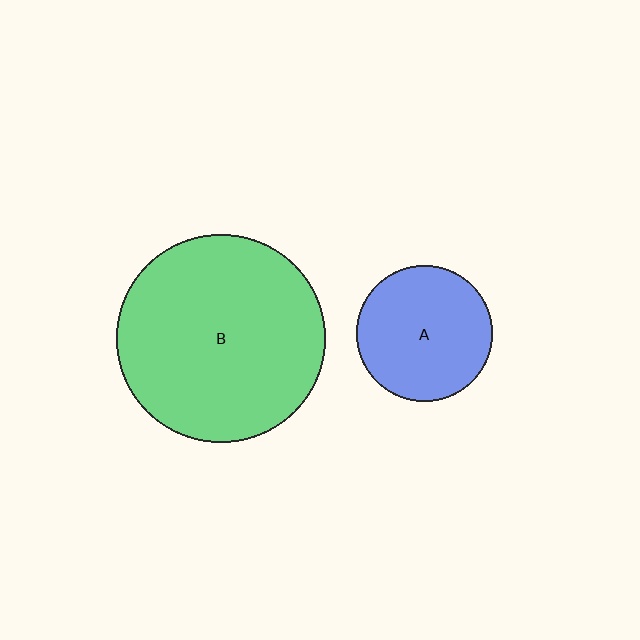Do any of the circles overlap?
No, none of the circles overlap.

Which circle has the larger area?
Circle B (green).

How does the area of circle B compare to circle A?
Approximately 2.4 times.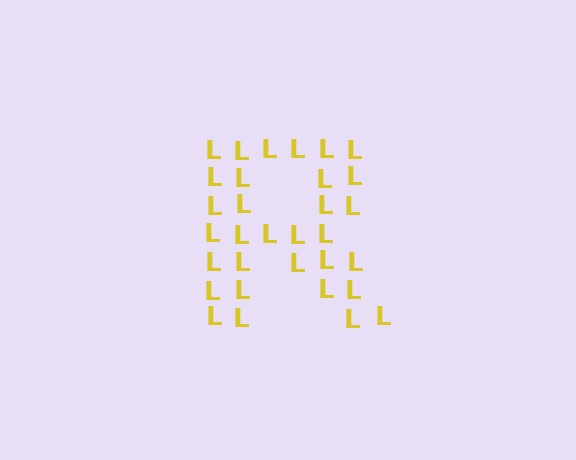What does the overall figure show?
The overall figure shows the letter R.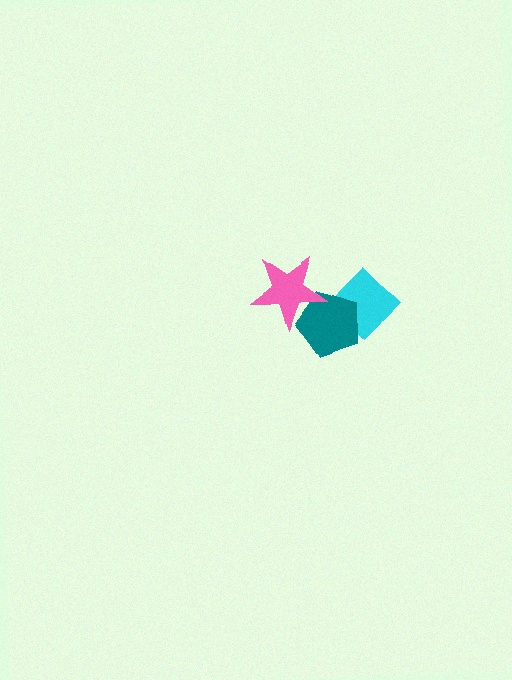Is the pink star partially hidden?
No, no other shape covers it.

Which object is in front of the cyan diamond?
The teal pentagon is in front of the cyan diamond.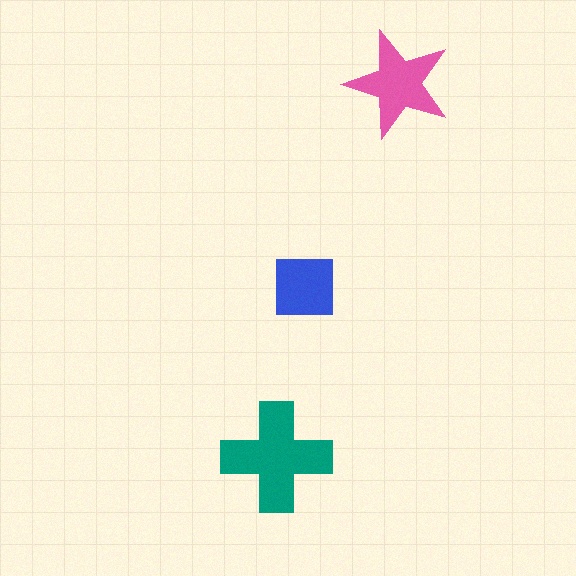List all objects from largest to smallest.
The teal cross, the pink star, the blue square.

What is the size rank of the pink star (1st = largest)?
2nd.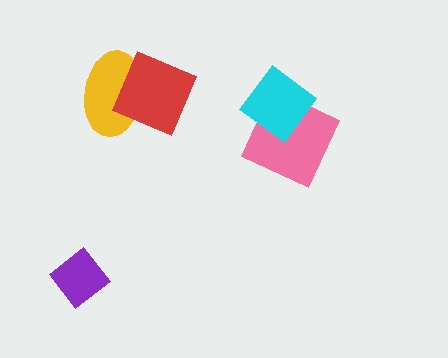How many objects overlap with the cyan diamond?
1 object overlaps with the cyan diamond.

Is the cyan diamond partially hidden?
No, no other shape covers it.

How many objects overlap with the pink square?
1 object overlaps with the pink square.